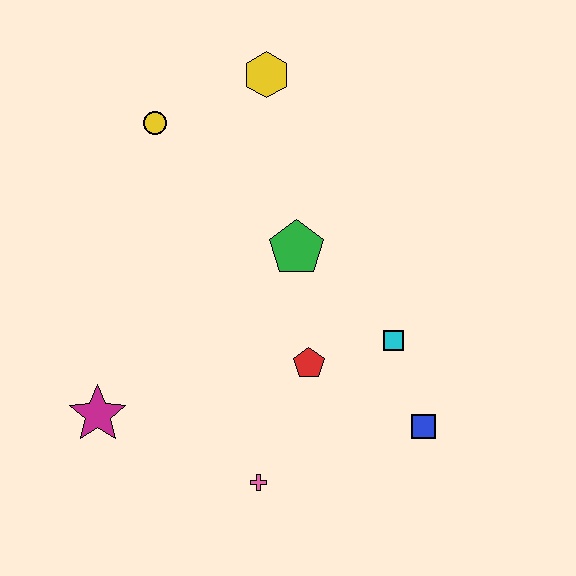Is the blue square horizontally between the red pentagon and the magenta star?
No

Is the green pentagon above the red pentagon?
Yes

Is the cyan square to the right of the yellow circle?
Yes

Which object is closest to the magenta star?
The pink cross is closest to the magenta star.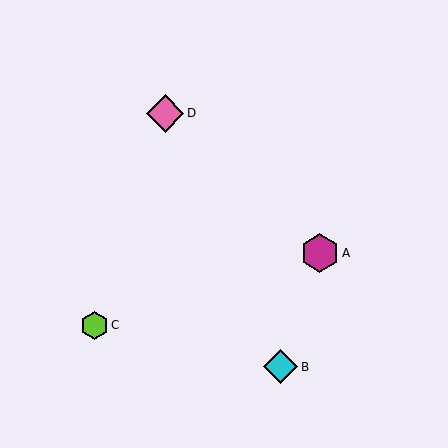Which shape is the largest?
The magenta hexagon (labeled A) is the largest.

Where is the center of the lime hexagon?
The center of the lime hexagon is at (95, 325).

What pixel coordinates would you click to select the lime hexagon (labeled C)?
Click at (95, 325) to select the lime hexagon C.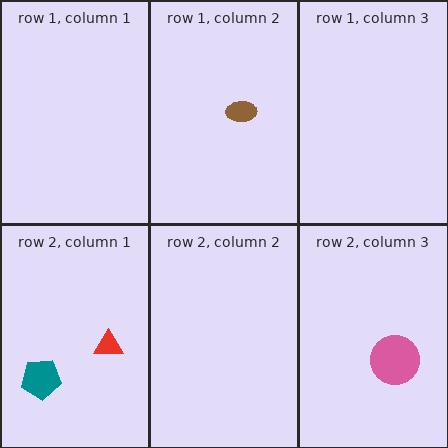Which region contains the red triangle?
The row 2, column 1 region.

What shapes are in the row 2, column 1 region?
The teal pentagon, the red triangle.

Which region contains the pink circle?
The row 2, column 3 region.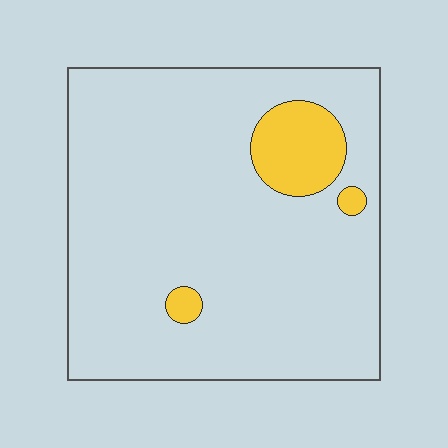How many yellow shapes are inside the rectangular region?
3.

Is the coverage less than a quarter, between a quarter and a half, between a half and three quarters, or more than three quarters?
Less than a quarter.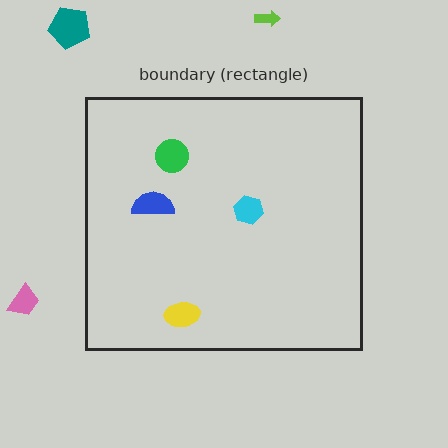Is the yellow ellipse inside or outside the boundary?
Inside.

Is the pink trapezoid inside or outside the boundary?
Outside.